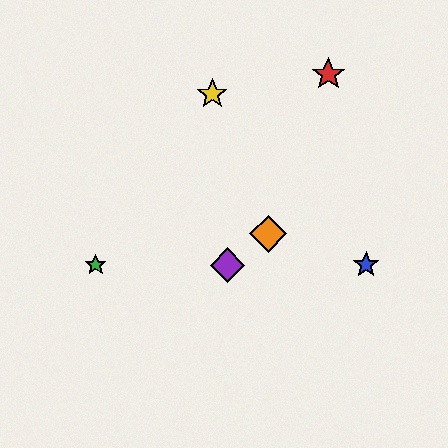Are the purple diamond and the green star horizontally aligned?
Yes, both are at y≈265.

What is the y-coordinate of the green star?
The green star is at y≈265.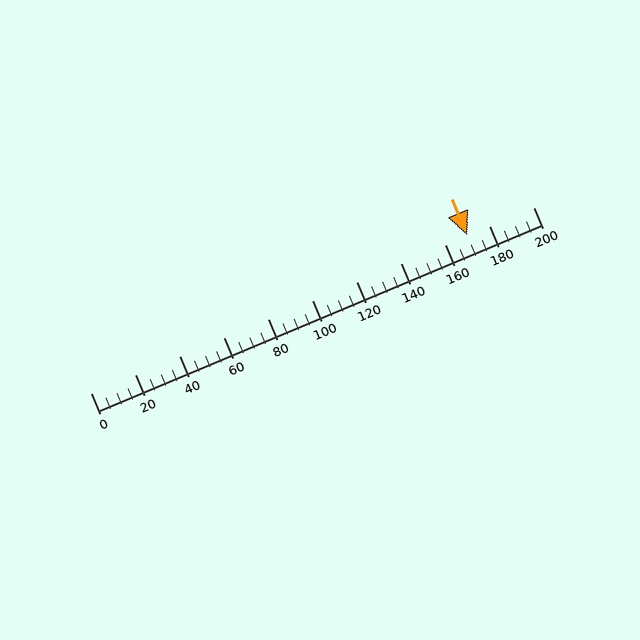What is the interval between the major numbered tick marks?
The major tick marks are spaced 20 units apart.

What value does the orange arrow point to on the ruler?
The orange arrow points to approximately 170.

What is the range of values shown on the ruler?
The ruler shows values from 0 to 200.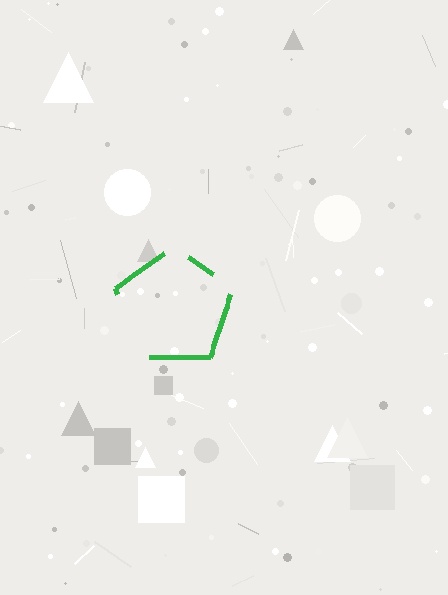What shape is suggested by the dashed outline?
The dashed outline suggests a pentagon.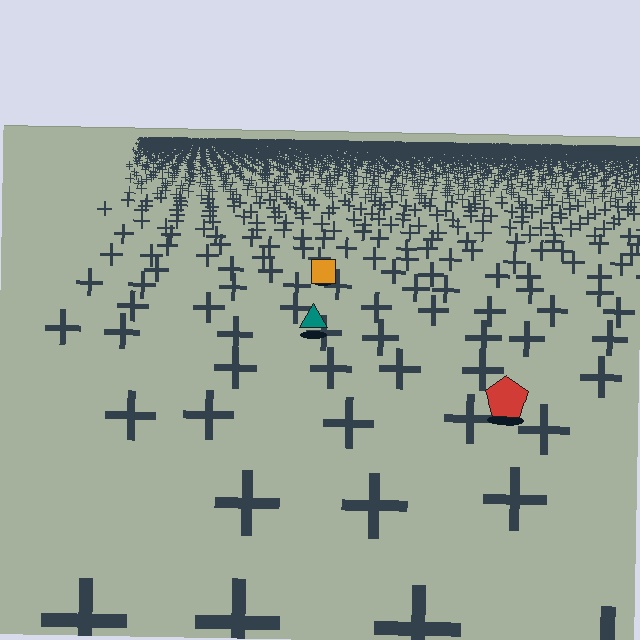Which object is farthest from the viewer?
The orange square is farthest from the viewer. It appears smaller and the ground texture around it is denser.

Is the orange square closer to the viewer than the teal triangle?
No. The teal triangle is closer — you can tell from the texture gradient: the ground texture is coarser near it.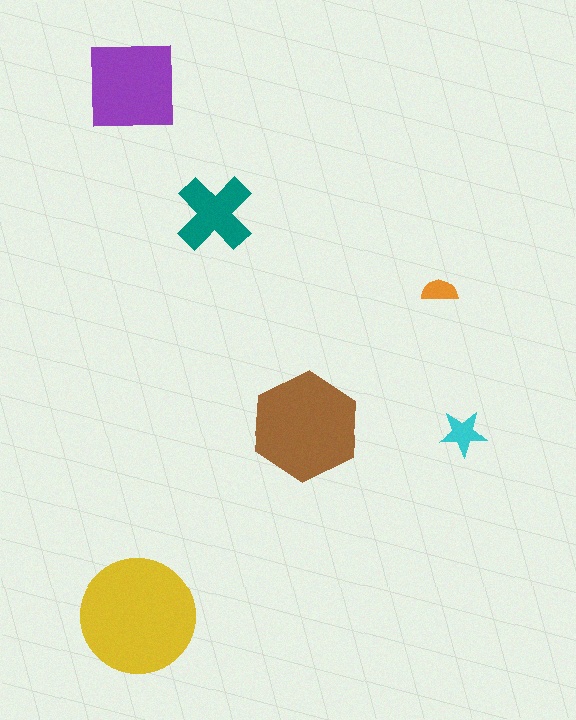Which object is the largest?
The yellow circle.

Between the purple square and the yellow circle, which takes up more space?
The yellow circle.